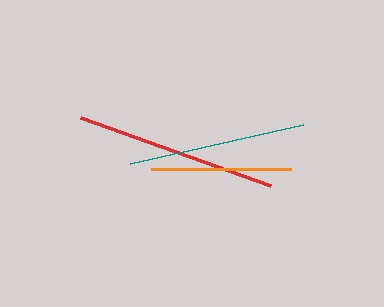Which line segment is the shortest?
The orange line is the shortest at approximately 140 pixels.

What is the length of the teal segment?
The teal segment is approximately 178 pixels long.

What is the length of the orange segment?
The orange segment is approximately 140 pixels long.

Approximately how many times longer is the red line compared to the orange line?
The red line is approximately 1.4 times the length of the orange line.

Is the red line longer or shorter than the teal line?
The red line is longer than the teal line.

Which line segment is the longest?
The red line is the longest at approximately 202 pixels.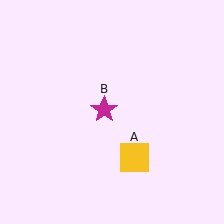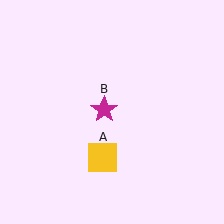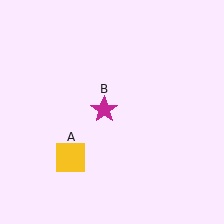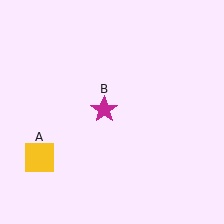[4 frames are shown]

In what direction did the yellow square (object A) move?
The yellow square (object A) moved left.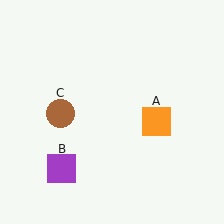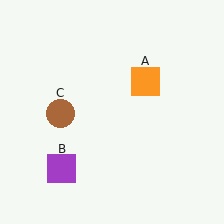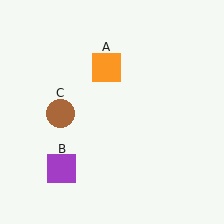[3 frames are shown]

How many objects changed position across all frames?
1 object changed position: orange square (object A).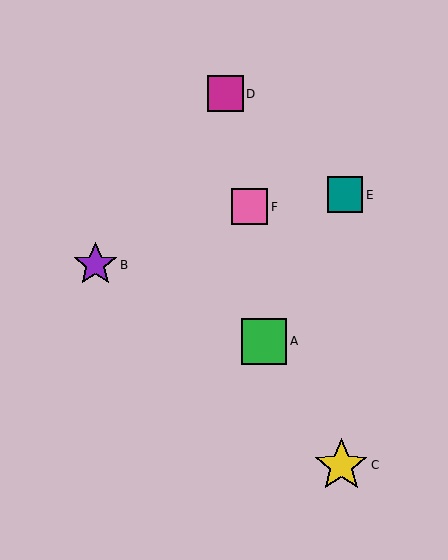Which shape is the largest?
The yellow star (labeled C) is the largest.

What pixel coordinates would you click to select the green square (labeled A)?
Click at (264, 341) to select the green square A.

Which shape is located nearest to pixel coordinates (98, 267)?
The purple star (labeled B) at (95, 265) is nearest to that location.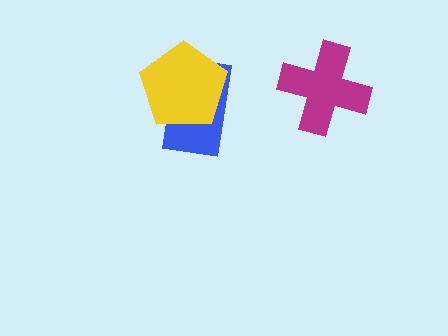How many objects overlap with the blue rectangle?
1 object overlaps with the blue rectangle.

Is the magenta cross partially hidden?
No, no other shape covers it.